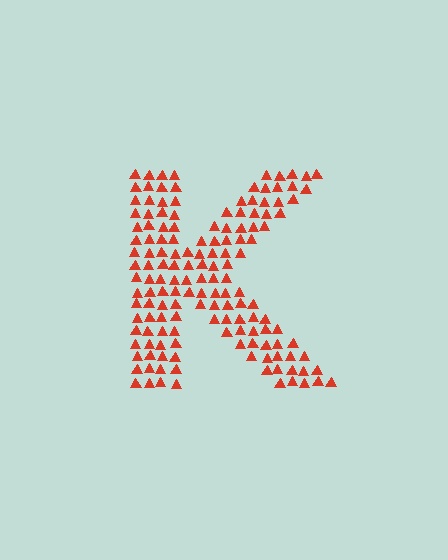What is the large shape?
The large shape is the letter K.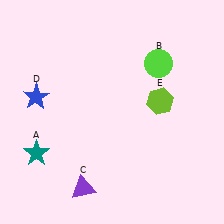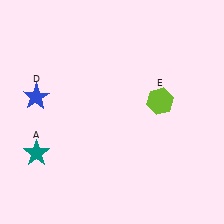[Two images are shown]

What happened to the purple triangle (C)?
The purple triangle (C) was removed in Image 2. It was in the bottom-left area of Image 1.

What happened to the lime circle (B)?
The lime circle (B) was removed in Image 2. It was in the top-right area of Image 1.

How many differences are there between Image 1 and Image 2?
There are 2 differences between the two images.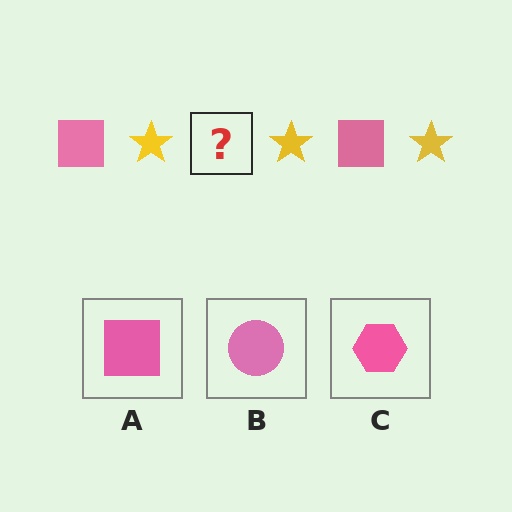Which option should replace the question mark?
Option A.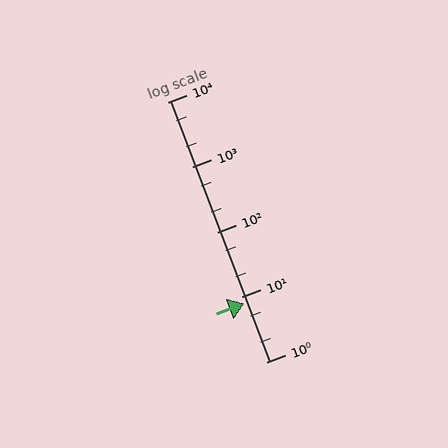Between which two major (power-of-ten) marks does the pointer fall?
The pointer is between 1 and 10.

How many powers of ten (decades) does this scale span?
The scale spans 4 decades, from 1 to 10000.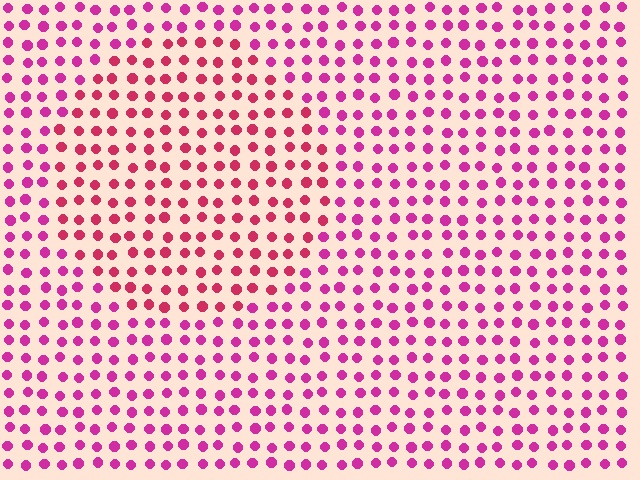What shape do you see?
I see a circle.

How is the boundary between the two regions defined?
The boundary is defined purely by a slight shift in hue (about 25 degrees). Spacing, size, and orientation are identical on both sides.